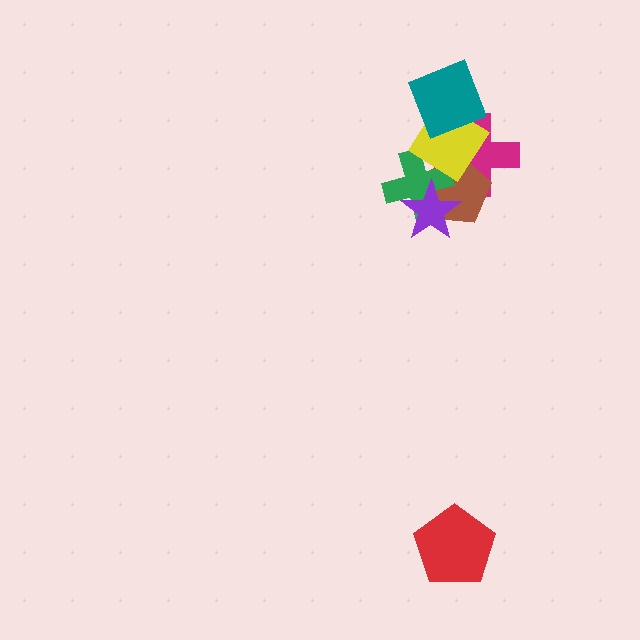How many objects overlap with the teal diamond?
2 objects overlap with the teal diamond.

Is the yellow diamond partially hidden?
Yes, it is partially covered by another shape.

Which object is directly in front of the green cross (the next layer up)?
The purple star is directly in front of the green cross.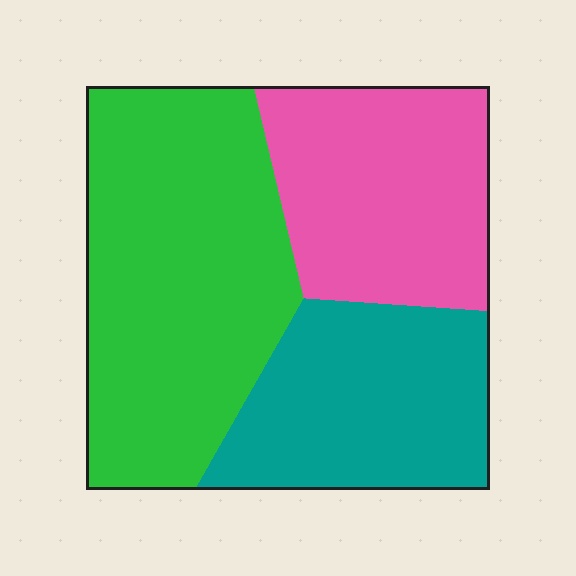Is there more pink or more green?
Green.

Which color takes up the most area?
Green, at roughly 45%.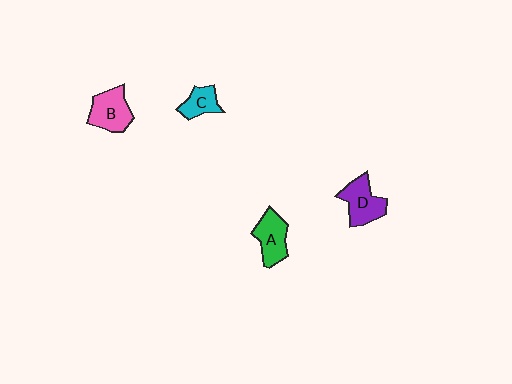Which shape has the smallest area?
Shape C (cyan).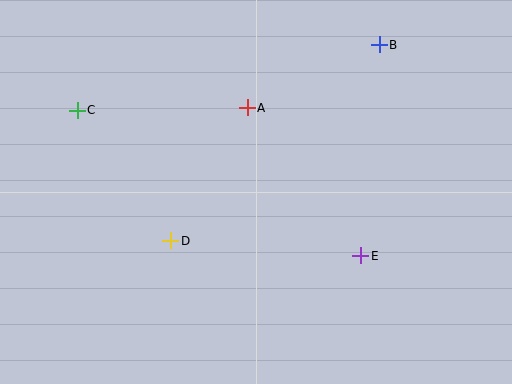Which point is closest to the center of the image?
Point A at (247, 108) is closest to the center.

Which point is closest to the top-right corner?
Point B is closest to the top-right corner.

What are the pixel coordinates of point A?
Point A is at (247, 108).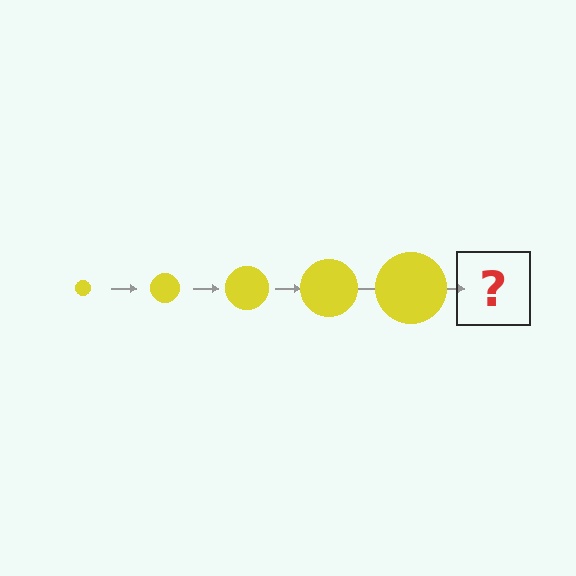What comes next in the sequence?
The next element should be a yellow circle, larger than the previous one.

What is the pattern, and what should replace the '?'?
The pattern is that the circle gets progressively larger each step. The '?' should be a yellow circle, larger than the previous one.